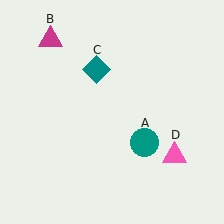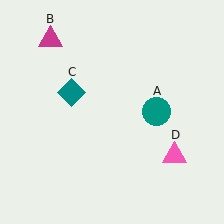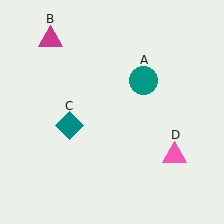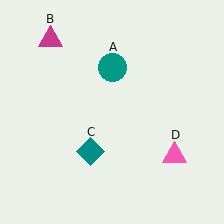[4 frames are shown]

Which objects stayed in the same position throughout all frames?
Magenta triangle (object B) and pink triangle (object D) remained stationary.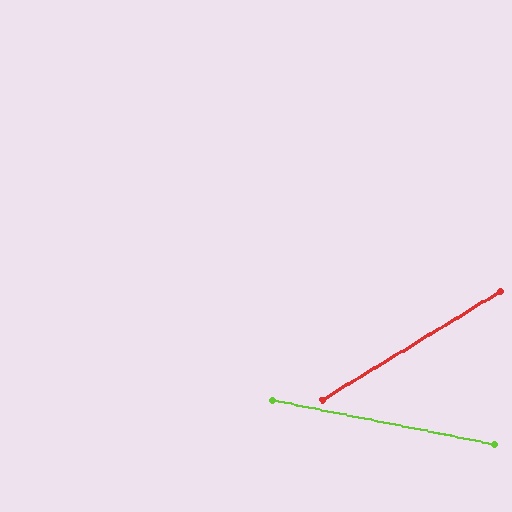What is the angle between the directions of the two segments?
Approximately 43 degrees.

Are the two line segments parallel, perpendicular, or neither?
Neither parallel nor perpendicular — they differ by about 43°.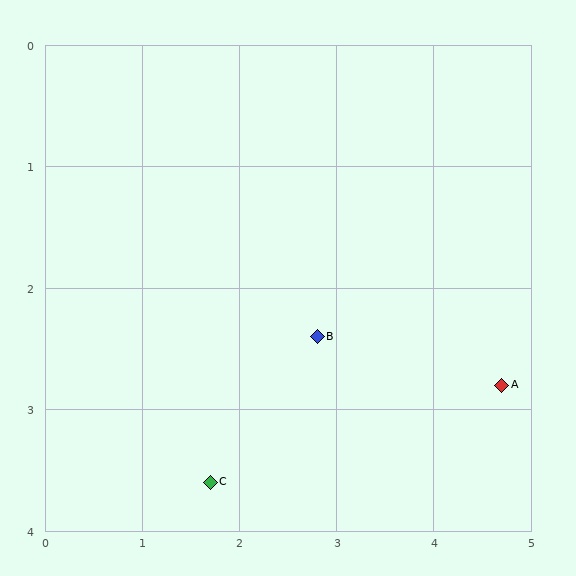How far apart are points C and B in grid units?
Points C and B are about 1.6 grid units apart.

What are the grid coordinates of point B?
Point B is at approximately (2.8, 2.4).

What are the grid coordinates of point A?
Point A is at approximately (4.7, 2.8).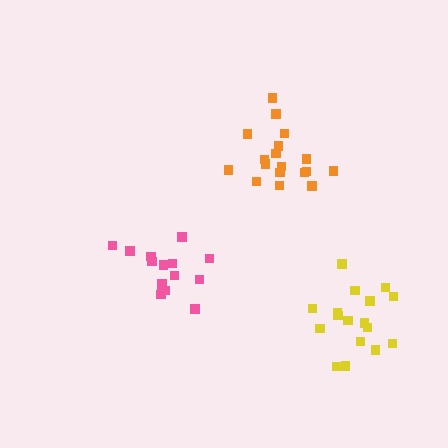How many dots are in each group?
Group 1: 18 dots, Group 2: 17 dots, Group 3: 15 dots (50 total).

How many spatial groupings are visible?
There are 3 spatial groupings.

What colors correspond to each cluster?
The clusters are colored: orange, yellow, pink.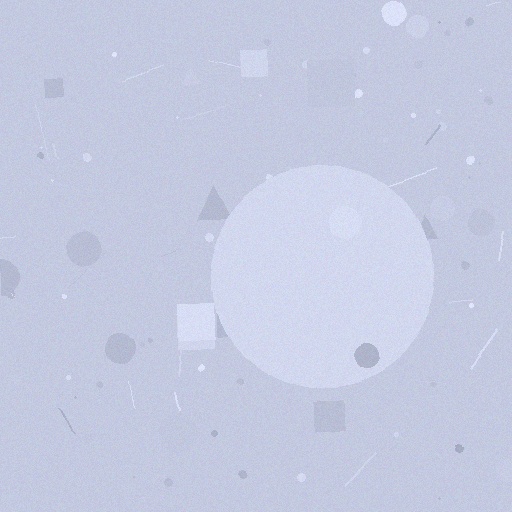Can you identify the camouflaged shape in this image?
The camouflaged shape is a circle.